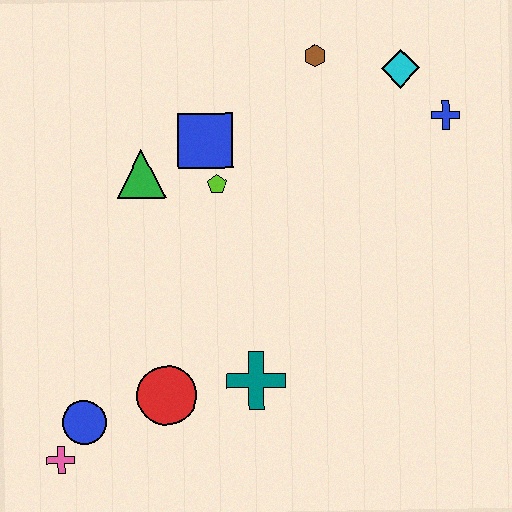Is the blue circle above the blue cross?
No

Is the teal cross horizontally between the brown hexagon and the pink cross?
Yes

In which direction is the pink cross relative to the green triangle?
The pink cross is below the green triangle.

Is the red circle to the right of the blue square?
No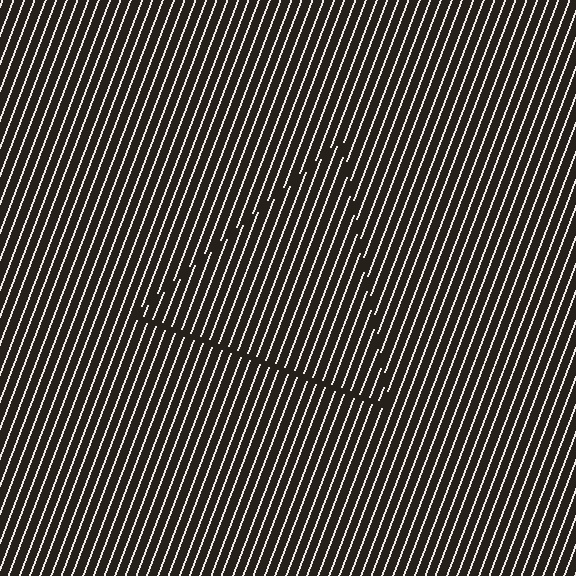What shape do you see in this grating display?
An illusory triangle. The interior of the shape contains the same grating, shifted by half a period — the contour is defined by the phase discontinuity where line-ends from the inner and outer gratings abut.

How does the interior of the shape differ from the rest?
The interior of the shape contains the same grating, shifted by half a period — the contour is defined by the phase discontinuity where line-ends from the inner and outer gratings abut.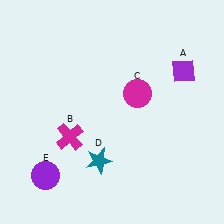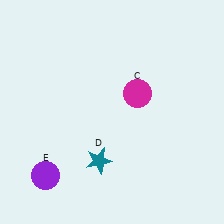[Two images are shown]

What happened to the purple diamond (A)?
The purple diamond (A) was removed in Image 2. It was in the top-right area of Image 1.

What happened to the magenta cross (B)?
The magenta cross (B) was removed in Image 2. It was in the bottom-left area of Image 1.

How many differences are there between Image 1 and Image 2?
There are 2 differences between the two images.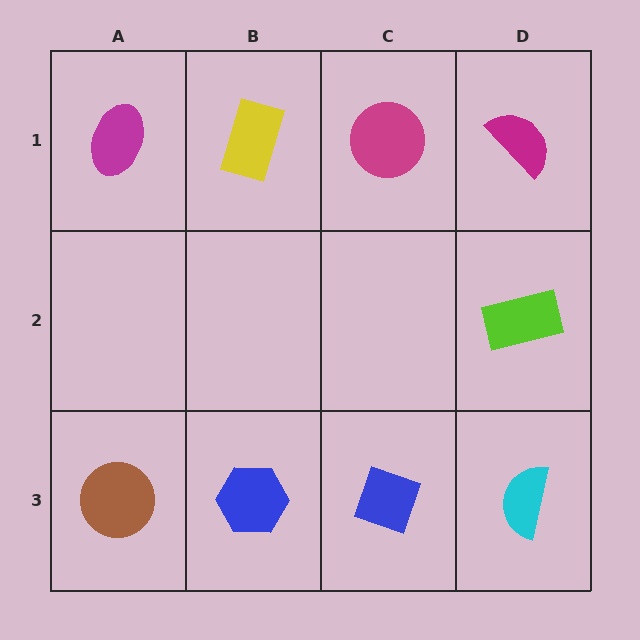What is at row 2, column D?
A lime rectangle.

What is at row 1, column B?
A yellow rectangle.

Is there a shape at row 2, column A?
No, that cell is empty.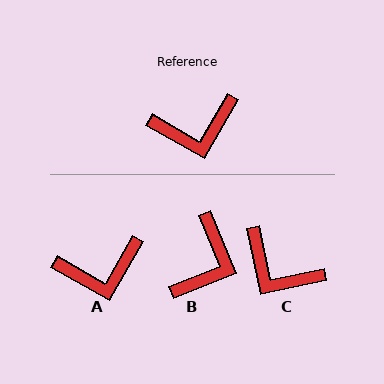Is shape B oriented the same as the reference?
No, it is off by about 52 degrees.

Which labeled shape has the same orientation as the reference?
A.